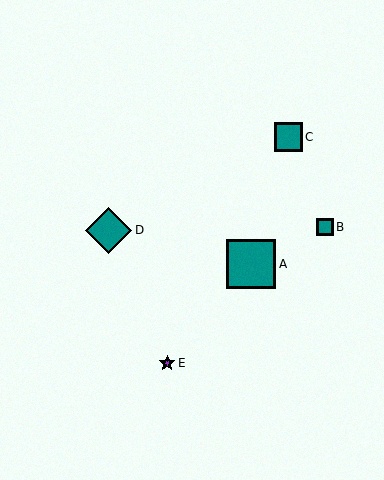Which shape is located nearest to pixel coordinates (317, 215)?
The teal square (labeled B) at (325, 227) is nearest to that location.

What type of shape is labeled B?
Shape B is a teal square.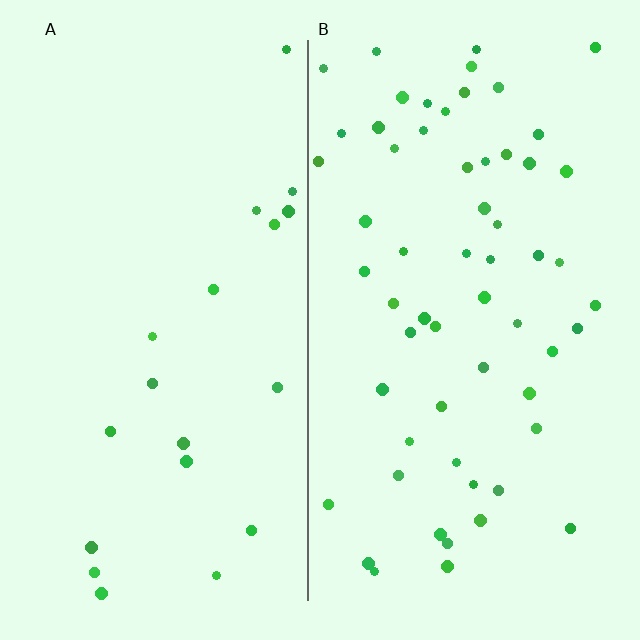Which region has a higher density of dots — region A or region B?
B (the right).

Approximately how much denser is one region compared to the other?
Approximately 3.1× — region B over region A.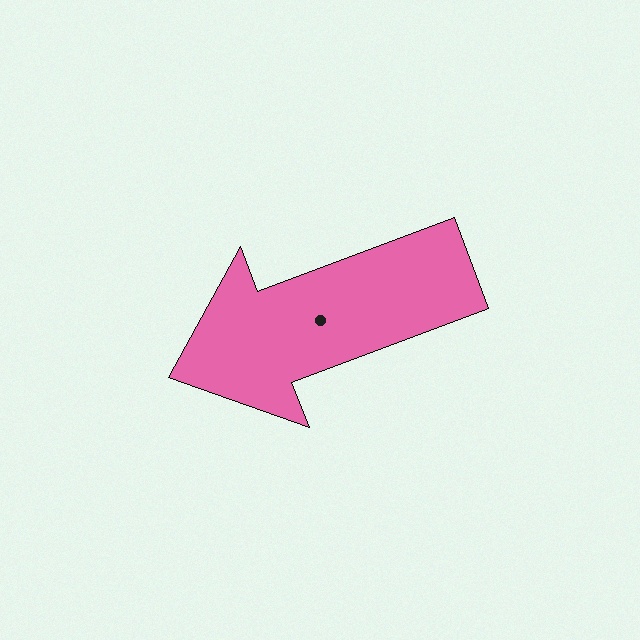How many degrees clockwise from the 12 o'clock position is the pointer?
Approximately 249 degrees.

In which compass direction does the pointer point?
West.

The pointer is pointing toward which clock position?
Roughly 8 o'clock.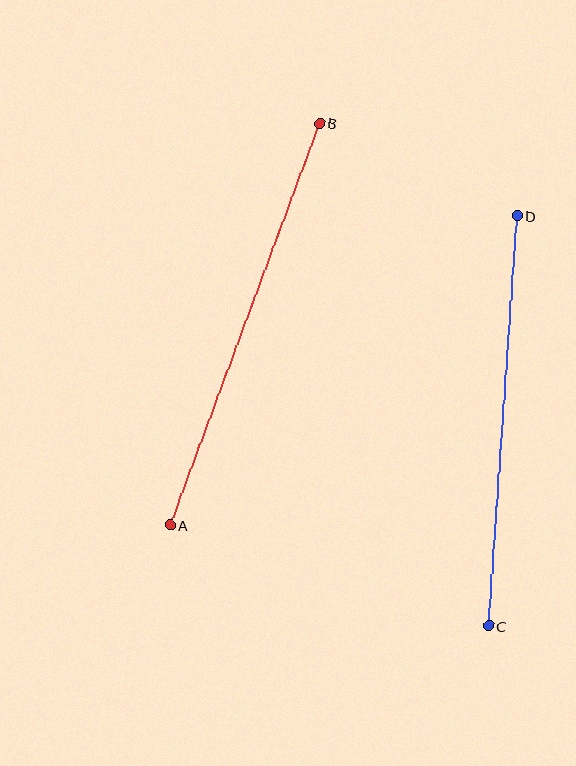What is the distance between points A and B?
The distance is approximately 429 pixels.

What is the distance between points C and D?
The distance is approximately 411 pixels.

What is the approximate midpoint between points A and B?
The midpoint is at approximately (245, 324) pixels.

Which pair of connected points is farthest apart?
Points A and B are farthest apart.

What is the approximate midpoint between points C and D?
The midpoint is at approximately (503, 421) pixels.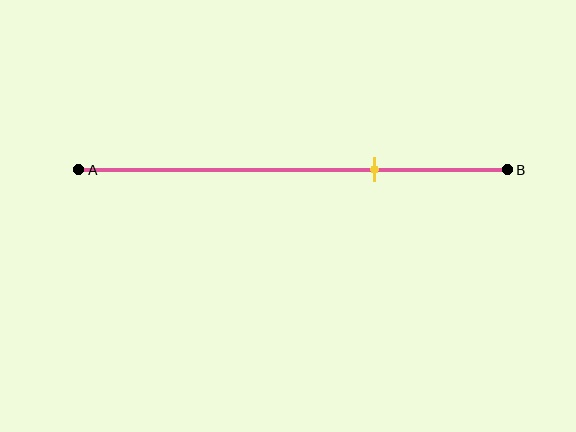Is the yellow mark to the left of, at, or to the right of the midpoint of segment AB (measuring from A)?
The yellow mark is to the right of the midpoint of segment AB.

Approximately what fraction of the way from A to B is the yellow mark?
The yellow mark is approximately 70% of the way from A to B.